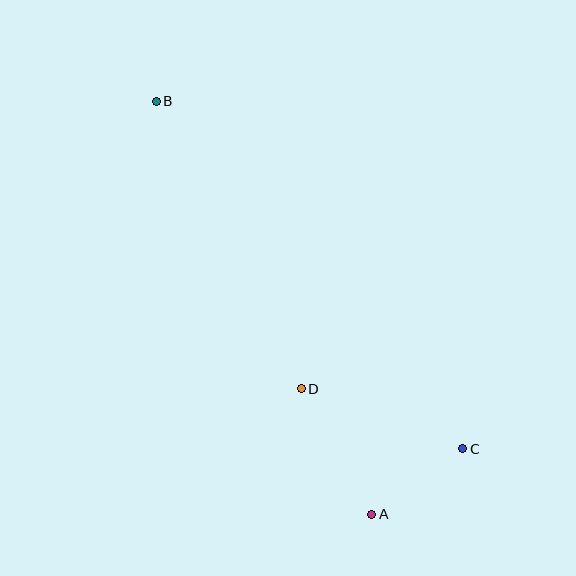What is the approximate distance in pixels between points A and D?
The distance between A and D is approximately 144 pixels.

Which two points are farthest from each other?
Points A and B are farthest from each other.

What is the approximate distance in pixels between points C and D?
The distance between C and D is approximately 172 pixels.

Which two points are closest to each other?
Points A and C are closest to each other.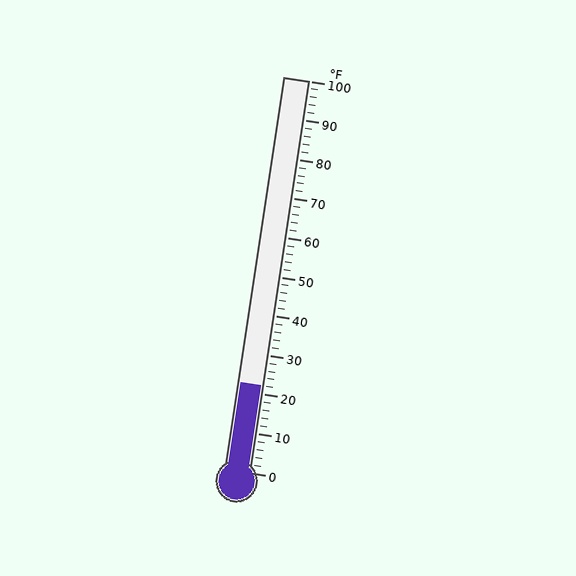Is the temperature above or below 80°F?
The temperature is below 80°F.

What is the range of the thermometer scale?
The thermometer scale ranges from 0°F to 100°F.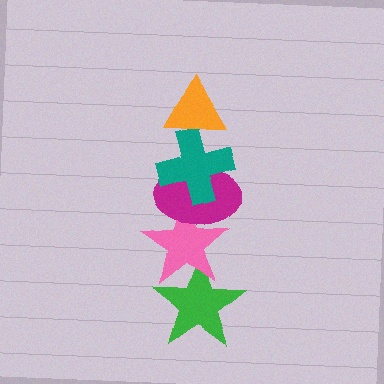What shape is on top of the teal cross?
The orange triangle is on top of the teal cross.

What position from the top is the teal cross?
The teal cross is 2nd from the top.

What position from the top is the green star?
The green star is 5th from the top.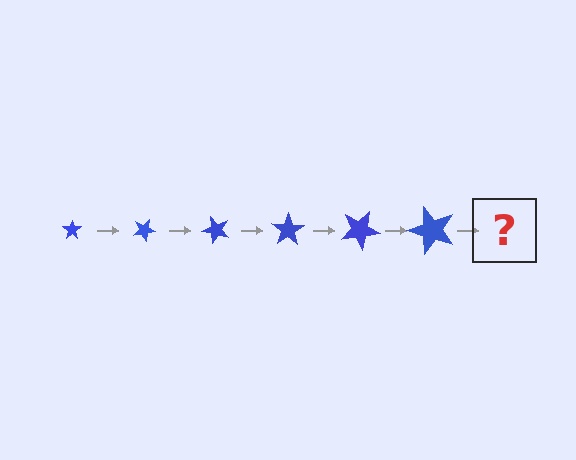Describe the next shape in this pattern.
It should be a star, larger than the previous one and rotated 150 degrees from the start.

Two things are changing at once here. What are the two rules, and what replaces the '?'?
The two rules are that the star grows larger each step and it rotates 25 degrees each step. The '?' should be a star, larger than the previous one and rotated 150 degrees from the start.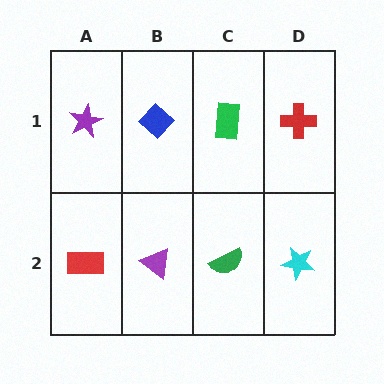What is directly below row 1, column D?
A cyan star.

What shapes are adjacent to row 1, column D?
A cyan star (row 2, column D), a green rectangle (row 1, column C).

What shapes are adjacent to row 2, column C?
A green rectangle (row 1, column C), a purple triangle (row 2, column B), a cyan star (row 2, column D).